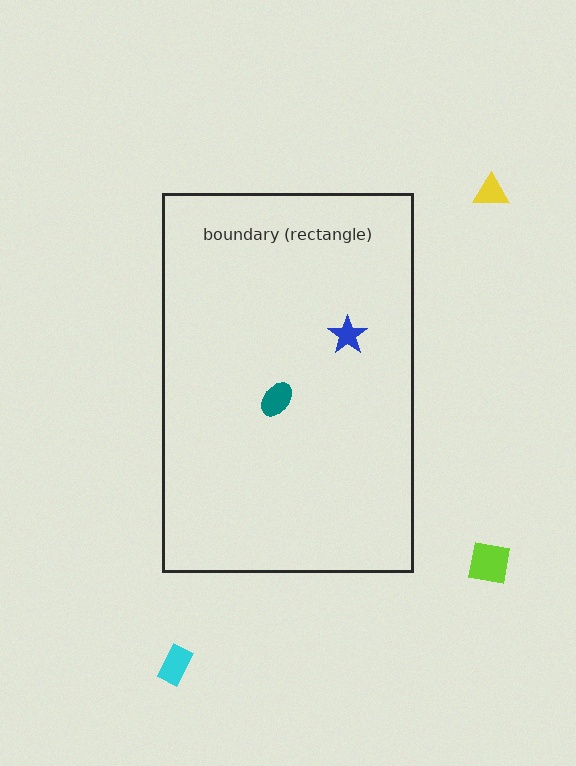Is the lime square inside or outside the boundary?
Outside.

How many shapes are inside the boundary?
2 inside, 3 outside.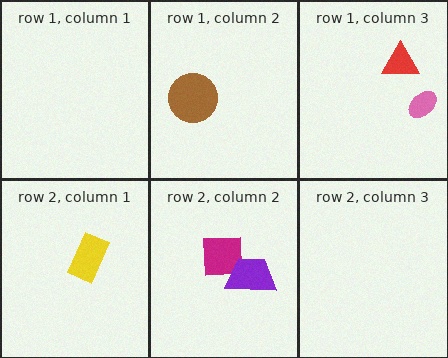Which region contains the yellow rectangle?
The row 2, column 1 region.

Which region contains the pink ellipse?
The row 1, column 3 region.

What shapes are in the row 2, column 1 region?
The yellow rectangle.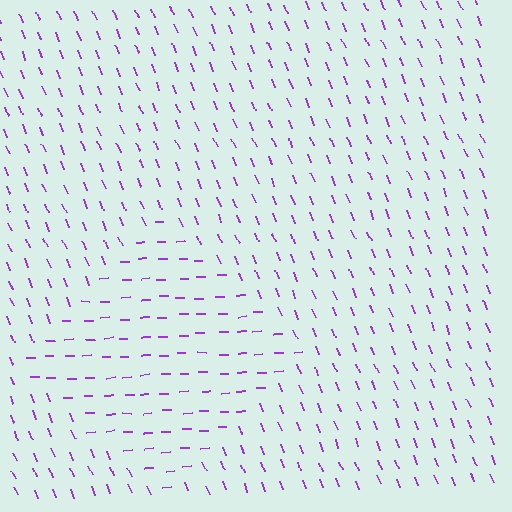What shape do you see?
I see a diamond.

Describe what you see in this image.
The image is filled with small purple line segments. A diamond region in the image has lines oriented differently from the surrounding lines, creating a visible texture boundary.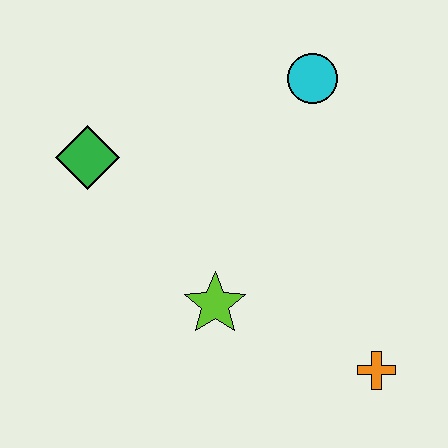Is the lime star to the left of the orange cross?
Yes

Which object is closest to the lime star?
The orange cross is closest to the lime star.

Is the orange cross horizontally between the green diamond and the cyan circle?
No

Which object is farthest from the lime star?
The cyan circle is farthest from the lime star.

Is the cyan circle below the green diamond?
No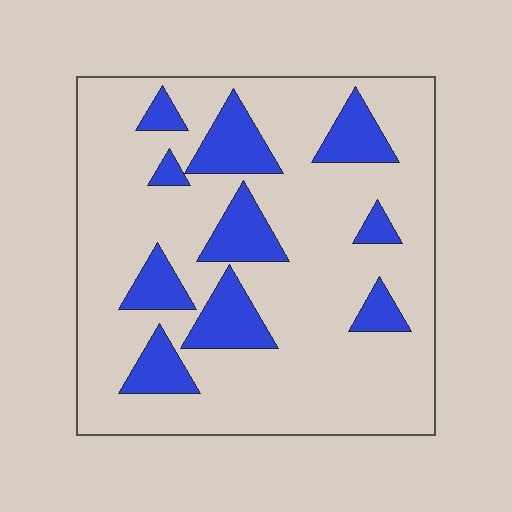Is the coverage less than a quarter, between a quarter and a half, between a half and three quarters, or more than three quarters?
Less than a quarter.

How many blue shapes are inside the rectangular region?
10.